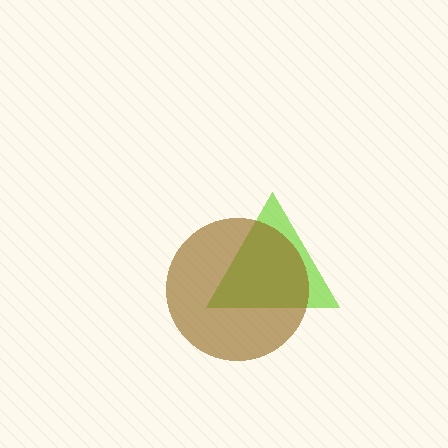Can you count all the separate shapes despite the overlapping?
Yes, there are 2 separate shapes.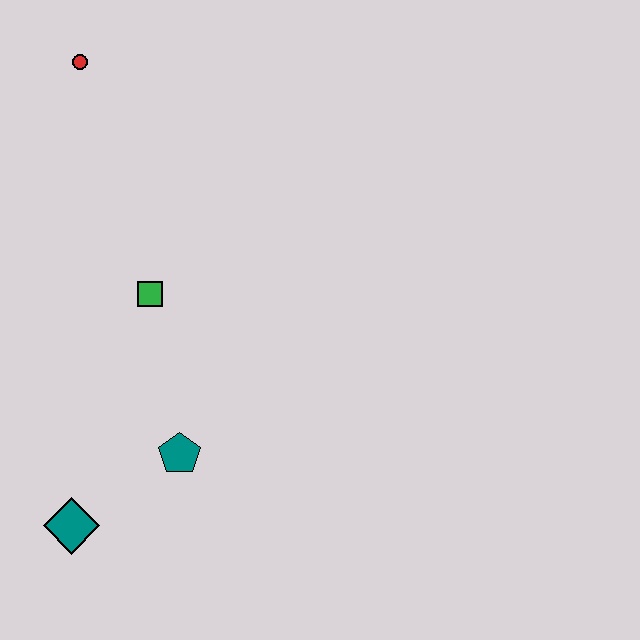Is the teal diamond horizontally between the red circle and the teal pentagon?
No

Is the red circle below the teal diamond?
No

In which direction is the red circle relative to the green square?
The red circle is above the green square.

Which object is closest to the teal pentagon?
The teal diamond is closest to the teal pentagon.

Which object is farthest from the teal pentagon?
The red circle is farthest from the teal pentagon.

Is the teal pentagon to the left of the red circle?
No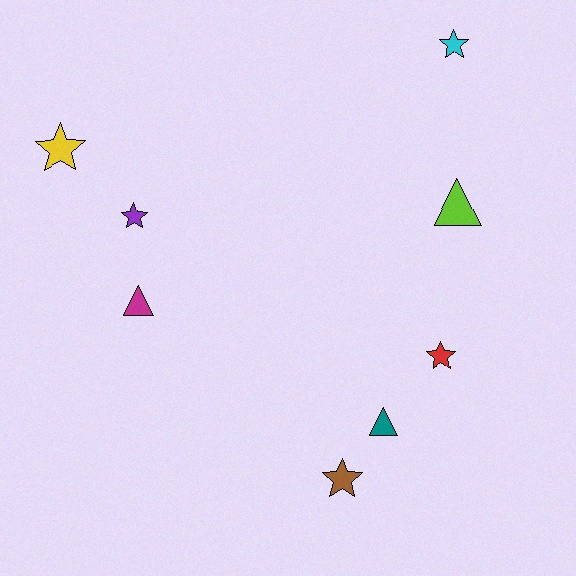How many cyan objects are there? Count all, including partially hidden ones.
There is 1 cyan object.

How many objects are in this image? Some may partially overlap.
There are 8 objects.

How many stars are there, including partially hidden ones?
There are 5 stars.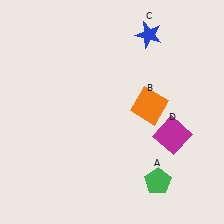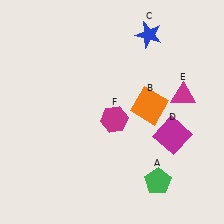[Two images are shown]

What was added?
A magenta triangle (E), a magenta hexagon (F) were added in Image 2.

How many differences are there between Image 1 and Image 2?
There are 2 differences between the two images.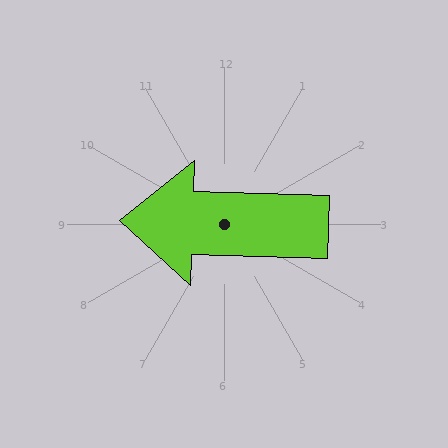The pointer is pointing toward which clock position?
Roughly 9 o'clock.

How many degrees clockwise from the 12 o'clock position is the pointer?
Approximately 272 degrees.